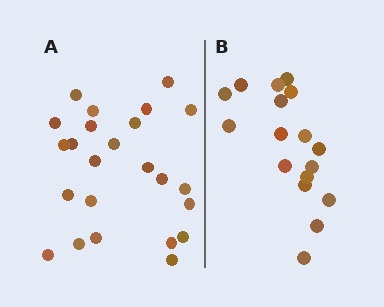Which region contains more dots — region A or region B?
Region A (the left region) has more dots.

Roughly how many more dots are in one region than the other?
Region A has roughly 8 or so more dots than region B.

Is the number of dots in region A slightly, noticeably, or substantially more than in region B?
Region A has noticeably more, but not dramatically so. The ratio is roughly 1.4 to 1.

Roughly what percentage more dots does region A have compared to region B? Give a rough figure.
About 40% more.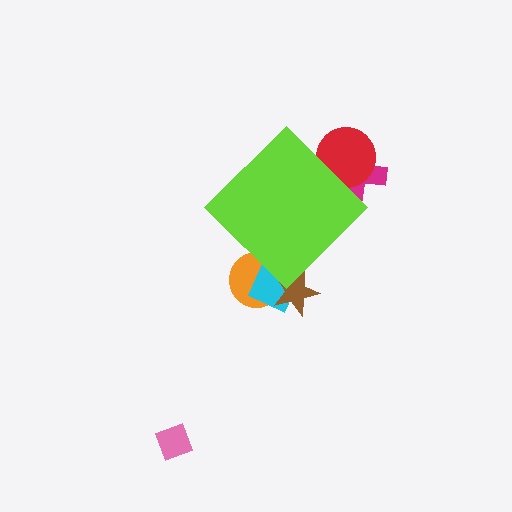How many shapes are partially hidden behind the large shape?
5 shapes are partially hidden.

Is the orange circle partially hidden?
Yes, the orange circle is partially hidden behind the lime diamond.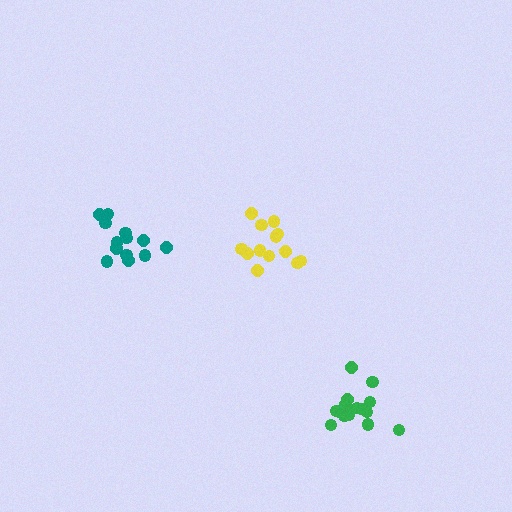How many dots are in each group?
Group 1: 16 dots, Group 2: 13 dots, Group 3: 13 dots (42 total).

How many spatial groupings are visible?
There are 3 spatial groupings.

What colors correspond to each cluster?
The clusters are colored: green, yellow, teal.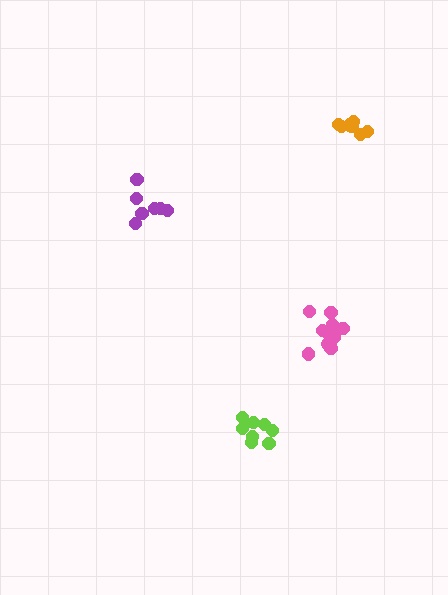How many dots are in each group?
Group 1: 7 dots, Group 2: 7 dots, Group 3: 11 dots, Group 4: 11 dots (36 total).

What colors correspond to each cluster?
The clusters are colored: orange, purple, lime, pink.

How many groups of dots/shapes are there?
There are 4 groups.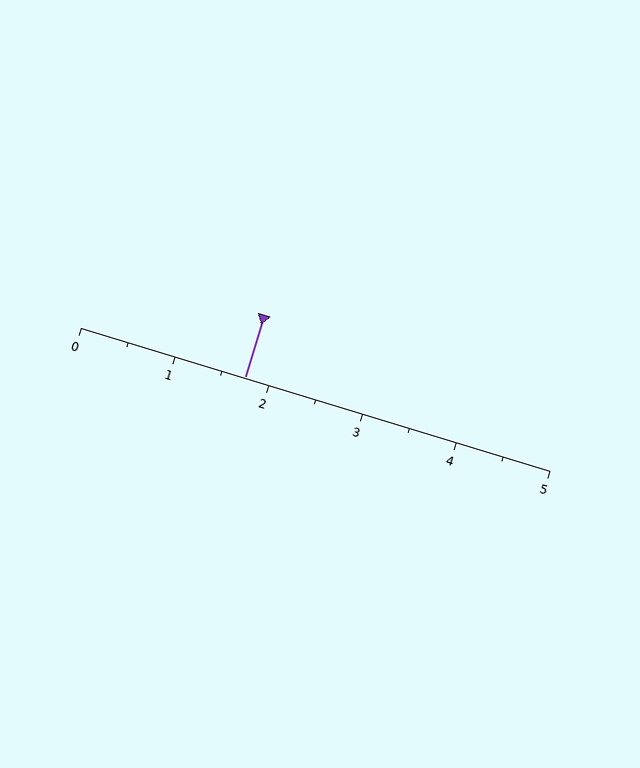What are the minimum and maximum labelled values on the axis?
The axis runs from 0 to 5.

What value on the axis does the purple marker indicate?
The marker indicates approximately 1.8.